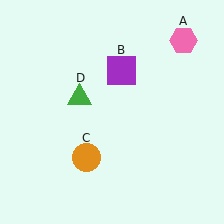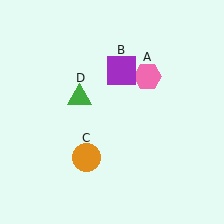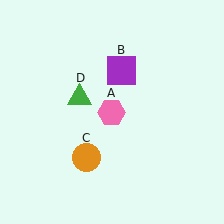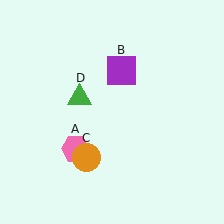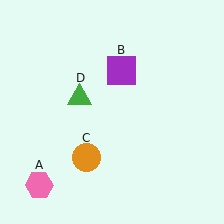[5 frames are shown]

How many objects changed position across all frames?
1 object changed position: pink hexagon (object A).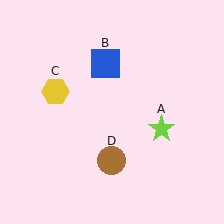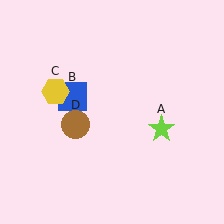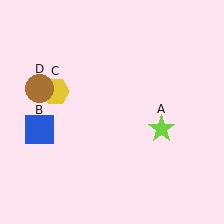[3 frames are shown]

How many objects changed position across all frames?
2 objects changed position: blue square (object B), brown circle (object D).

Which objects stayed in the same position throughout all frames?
Lime star (object A) and yellow hexagon (object C) remained stationary.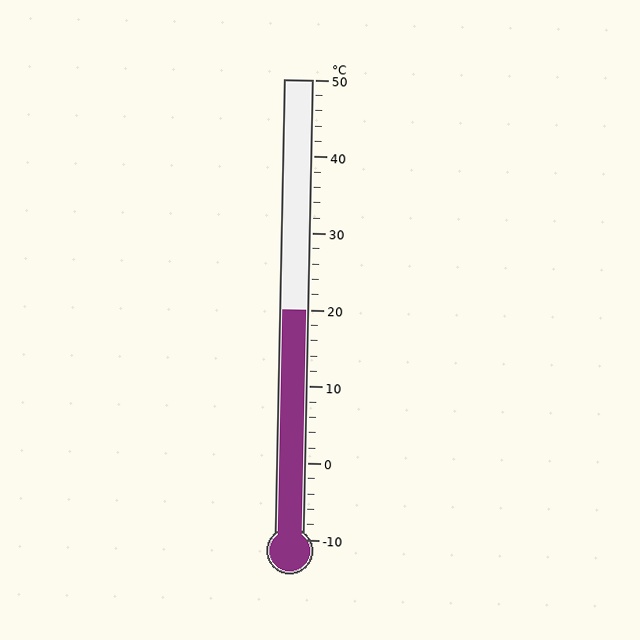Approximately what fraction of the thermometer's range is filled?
The thermometer is filled to approximately 50% of its range.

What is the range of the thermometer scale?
The thermometer scale ranges from -10°C to 50°C.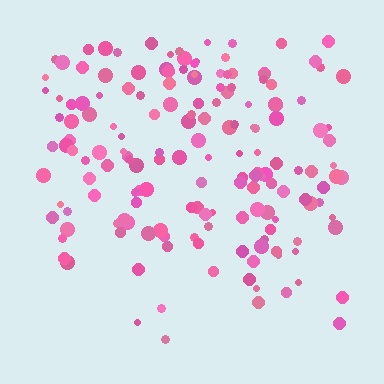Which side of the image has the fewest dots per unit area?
The bottom.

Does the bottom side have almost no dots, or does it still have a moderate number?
Still a moderate number, just noticeably fewer than the top.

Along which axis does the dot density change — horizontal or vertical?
Vertical.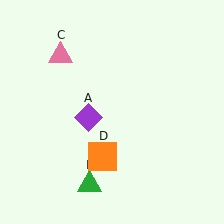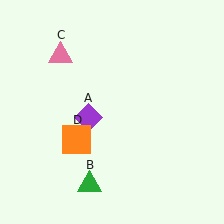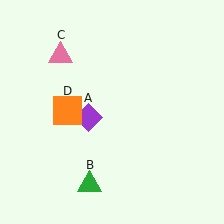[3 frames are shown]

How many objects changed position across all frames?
1 object changed position: orange square (object D).